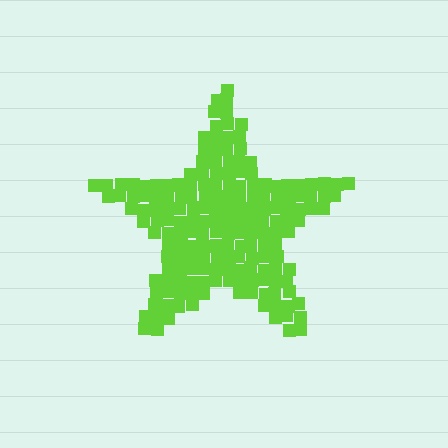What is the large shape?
The large shape is a star.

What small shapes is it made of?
It is made of small squares.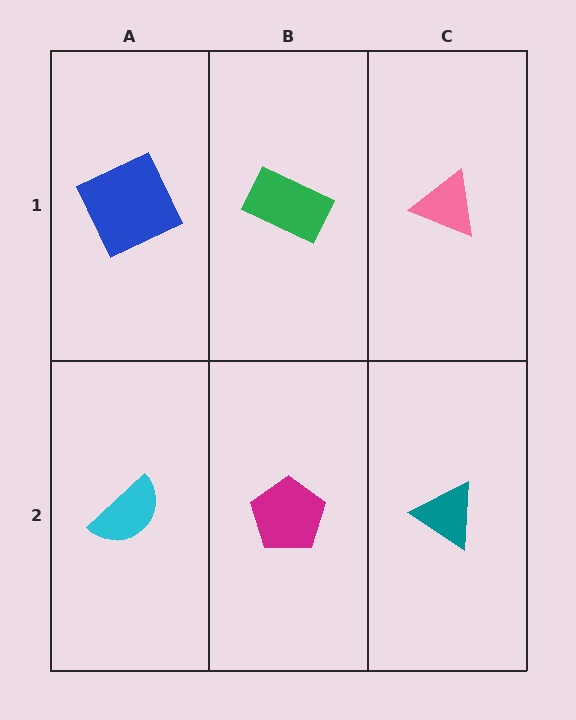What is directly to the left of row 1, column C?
A green rectangle.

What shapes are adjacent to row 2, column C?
A pink triangle (row 1, column C), a magenta pentagon (row 2, column B).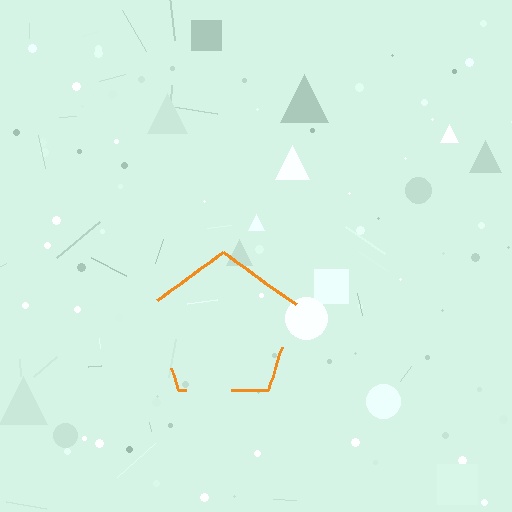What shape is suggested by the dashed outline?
The dashed outline suggests a pentagon.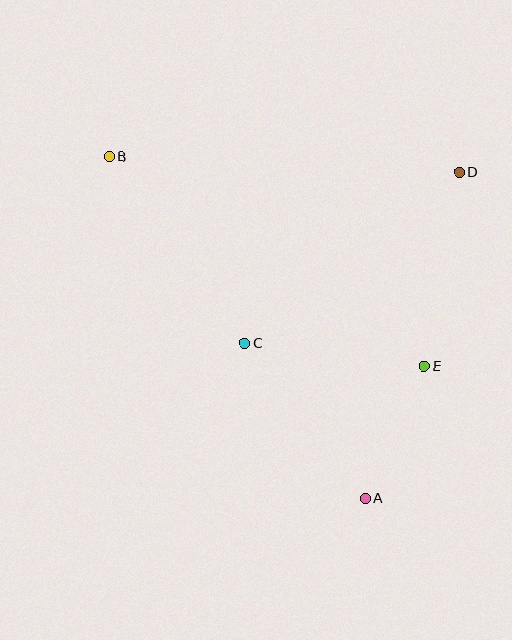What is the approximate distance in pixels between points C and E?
The distance between C and E is approximately 181 pixels.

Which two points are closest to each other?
Points A and E are closest to each other.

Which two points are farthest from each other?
Points A and B are farthest from each other.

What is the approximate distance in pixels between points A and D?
The distance between A and D is approximately 340 pixels.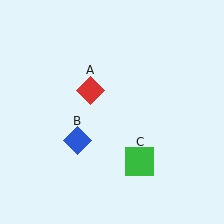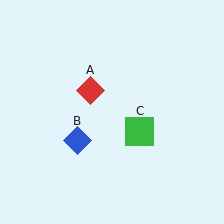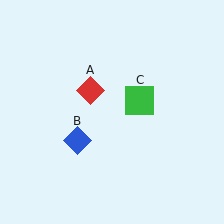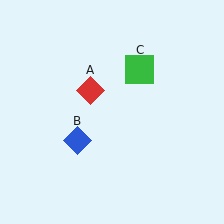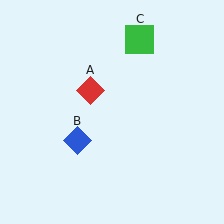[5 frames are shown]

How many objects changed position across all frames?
1 object changed position: green square (object C).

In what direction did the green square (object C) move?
The green square (object C) moved up.